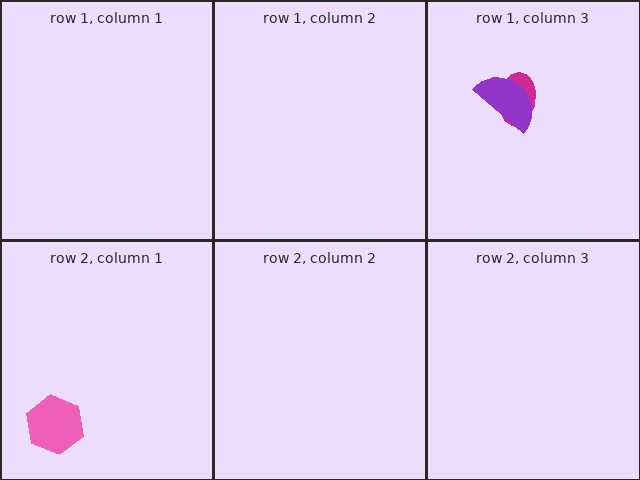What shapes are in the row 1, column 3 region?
The magenta ellipse, the purple semicircle.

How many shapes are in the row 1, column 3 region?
2.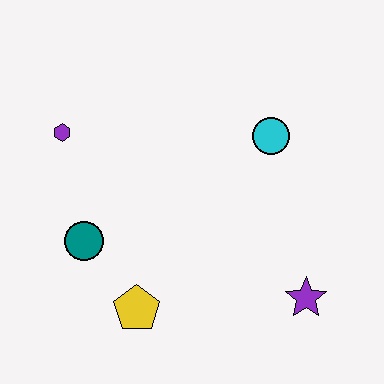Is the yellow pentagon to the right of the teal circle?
Yes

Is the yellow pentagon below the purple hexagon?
Yes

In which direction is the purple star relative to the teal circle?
The purple star is to the right of the teal circle.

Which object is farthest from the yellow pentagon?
The cyan circle is farthest from the yellow pentagon.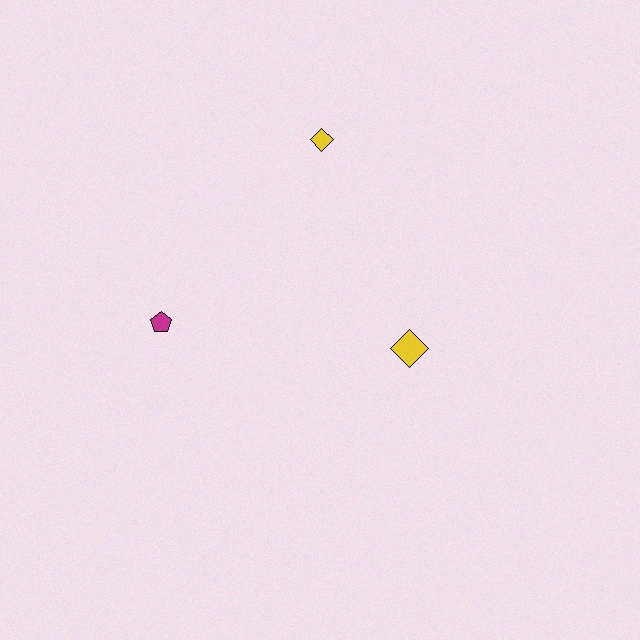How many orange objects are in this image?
There are no orange objects.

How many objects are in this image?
There are 3 objects.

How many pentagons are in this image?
There is 1 pentagon.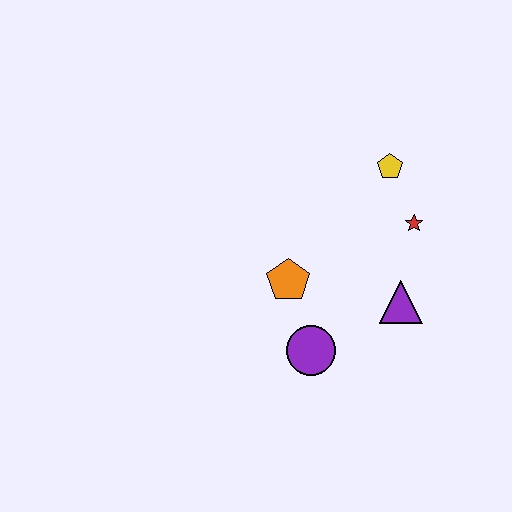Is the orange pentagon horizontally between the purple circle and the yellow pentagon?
No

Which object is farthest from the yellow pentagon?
The purple circle is farthest from the yellow pentagon.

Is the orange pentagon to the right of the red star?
No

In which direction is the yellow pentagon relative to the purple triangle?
The yellow pentagon is above the purple triangle.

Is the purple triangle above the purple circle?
Yes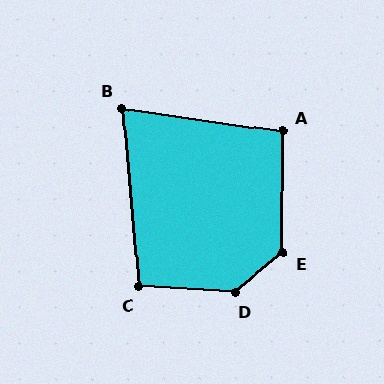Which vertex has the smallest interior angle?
B, at approximately 77 degrees.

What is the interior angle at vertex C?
Approximately 98 degrees (obtuse).